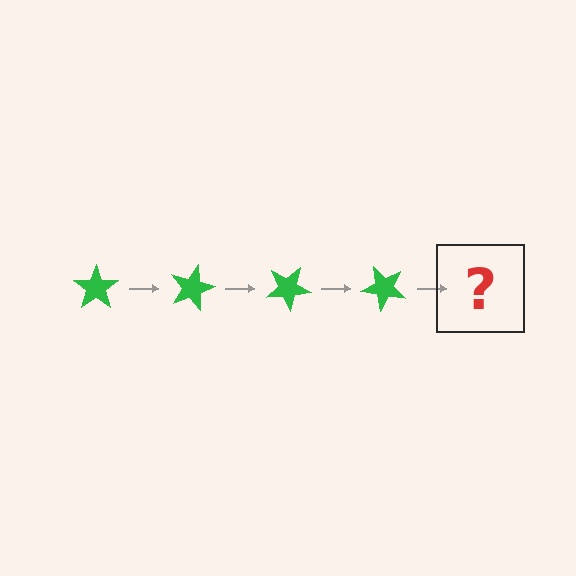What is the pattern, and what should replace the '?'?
The pattern is that the star rotates 15 degrees each step. The '?' should be a green star rotated 60 degrees.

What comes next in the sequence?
The next element should be a green star rotated 60 degrees.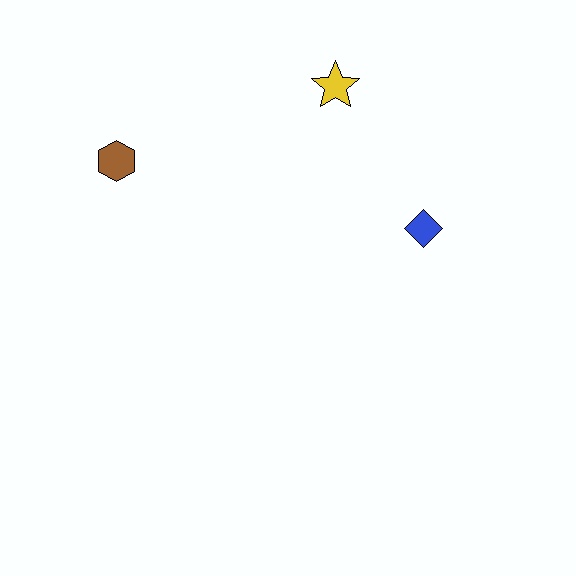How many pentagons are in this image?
There are no pentagons.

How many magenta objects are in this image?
There are no magenta objects.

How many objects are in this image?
There are 3 objects.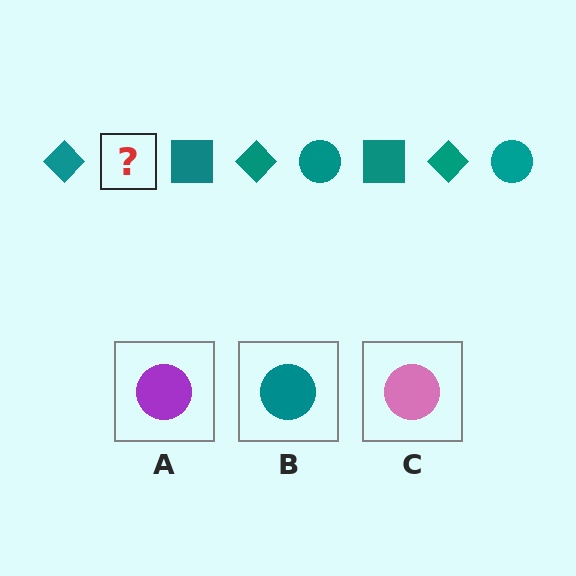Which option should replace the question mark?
Option B.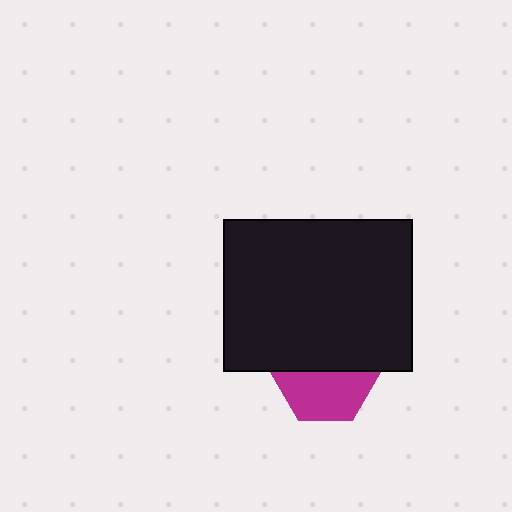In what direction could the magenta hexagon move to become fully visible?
The magenta hexagon could move down. That would shift it out from behind the black rectangle entirely.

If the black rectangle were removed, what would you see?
You would see the complete magenta hexagon.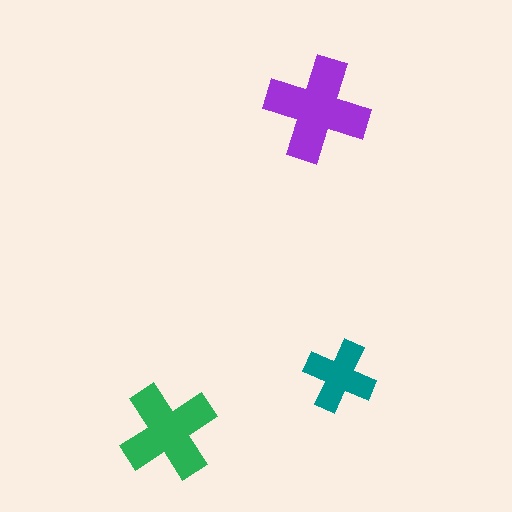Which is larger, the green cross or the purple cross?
The purple one.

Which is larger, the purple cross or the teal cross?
The purple one.